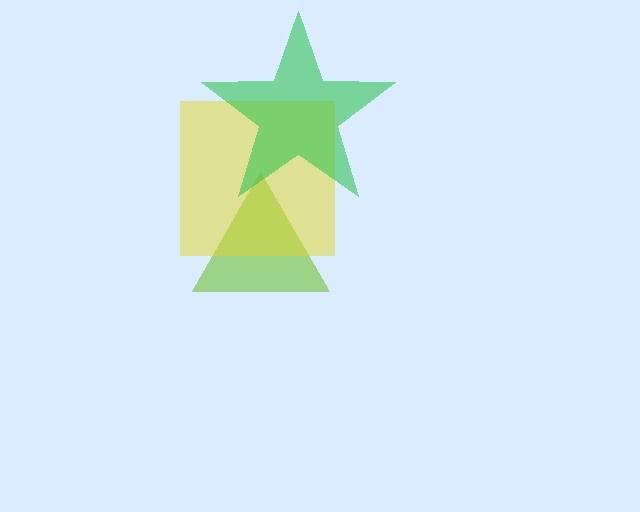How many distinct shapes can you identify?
There are 3 distinct shapes: a lime triangle, a yellow square, a green star.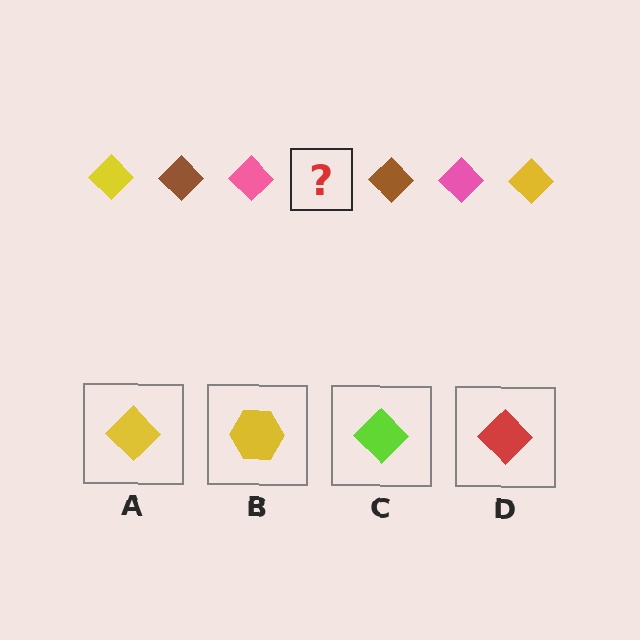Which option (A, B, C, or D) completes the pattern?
A.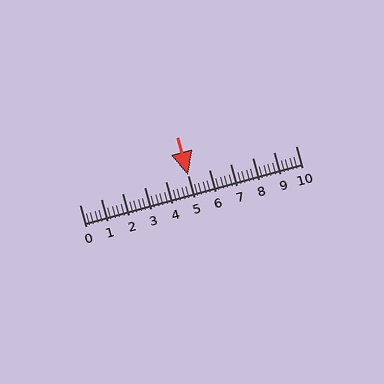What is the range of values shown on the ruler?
The ruler shows values from 0 to 10.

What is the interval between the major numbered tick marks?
The major tick marks are spaced 1 units apart.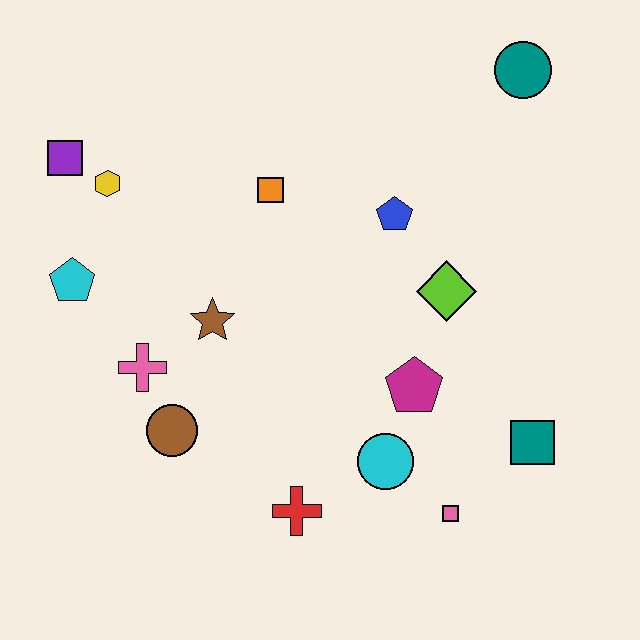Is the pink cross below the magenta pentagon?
No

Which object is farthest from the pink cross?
The teal circle is farthest from the pink cross.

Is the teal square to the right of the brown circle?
Yes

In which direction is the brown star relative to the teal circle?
The brown star is to the left of the teal circle.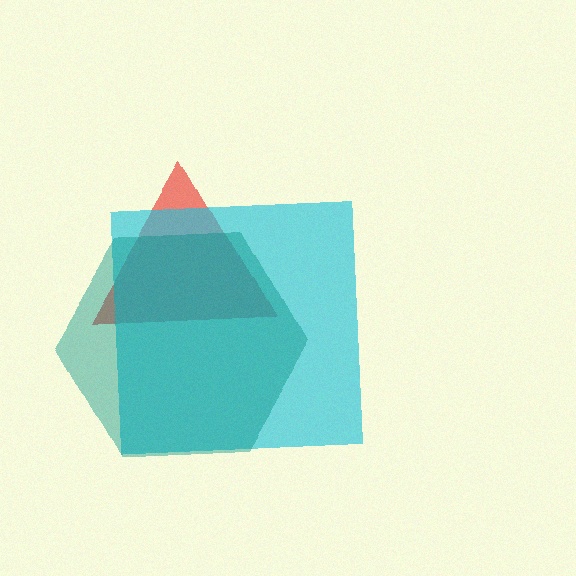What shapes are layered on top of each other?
The layered shapes are: a red triangle, a cyan square, a teal hexagon.